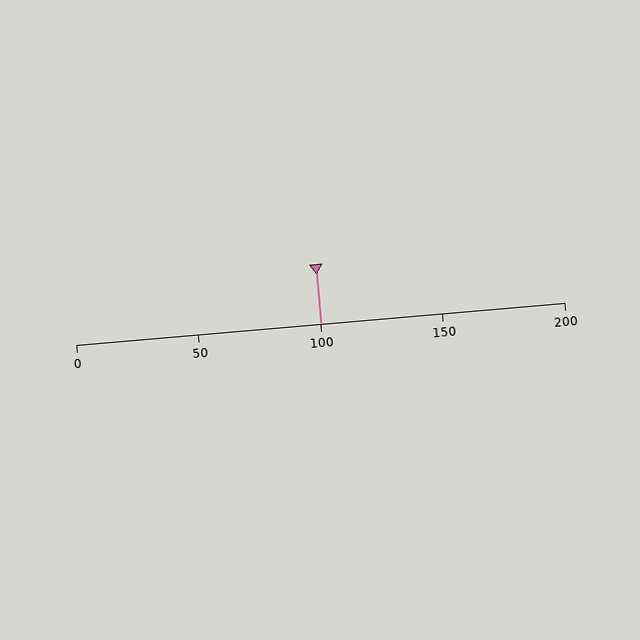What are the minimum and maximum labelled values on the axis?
The axis runs from 0 to 200.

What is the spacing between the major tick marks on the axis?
The major ticks are spaced 50 apart.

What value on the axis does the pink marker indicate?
The marker indicates approximately 100.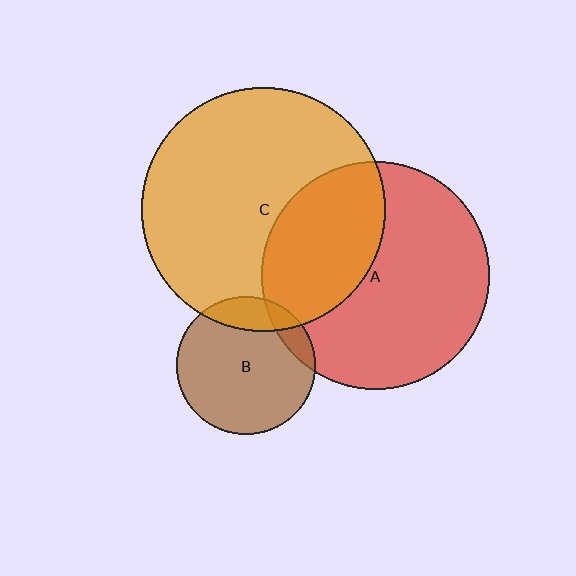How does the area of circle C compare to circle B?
Approximately 3.1 times.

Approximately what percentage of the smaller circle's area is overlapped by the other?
Approximately 35%.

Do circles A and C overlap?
Yes.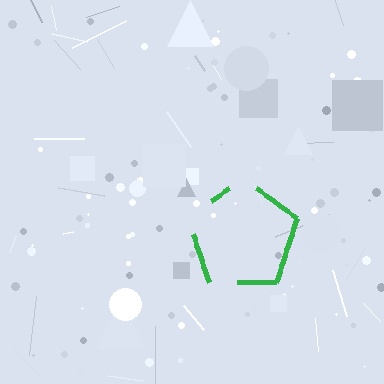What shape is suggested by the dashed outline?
The dashed outline suggests a pentagon.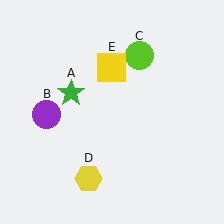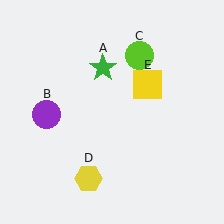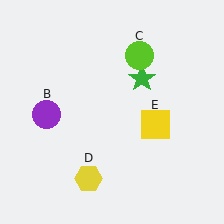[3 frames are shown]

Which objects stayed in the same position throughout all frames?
Purple circle (object B) and lime circle (object C) and yellow hexagon (object D) remained stationary.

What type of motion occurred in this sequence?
The green star (object A), yellow square (object E) rotated clockwise around the center of the scene.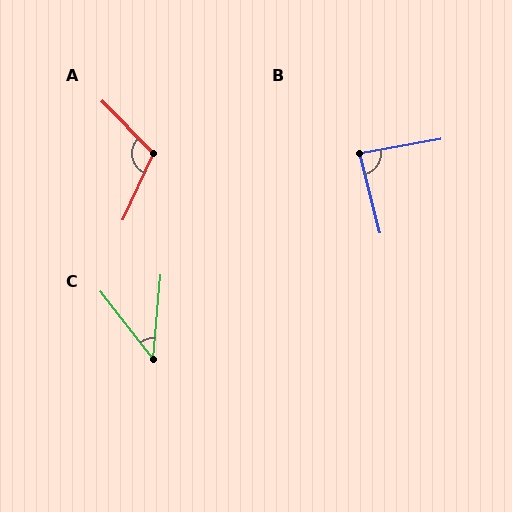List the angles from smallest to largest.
C (43°), B (86°), A (111°).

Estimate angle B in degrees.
Approximately 86 degrees.